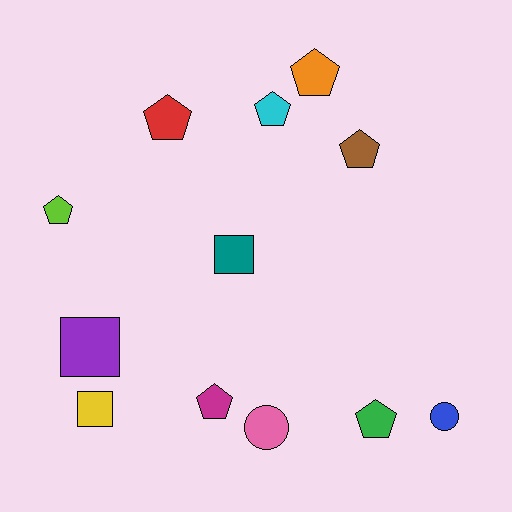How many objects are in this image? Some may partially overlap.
There are 12 objects.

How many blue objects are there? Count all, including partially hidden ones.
There is 1 blue object.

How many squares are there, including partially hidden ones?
There are 3 squares.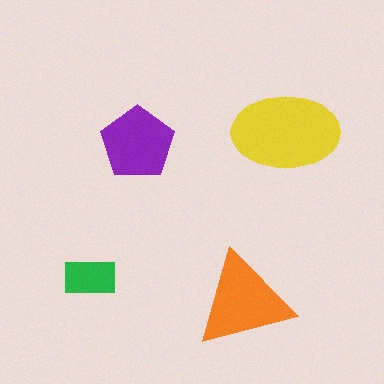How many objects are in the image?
There are 4 objects in the image.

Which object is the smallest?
The green rectangle.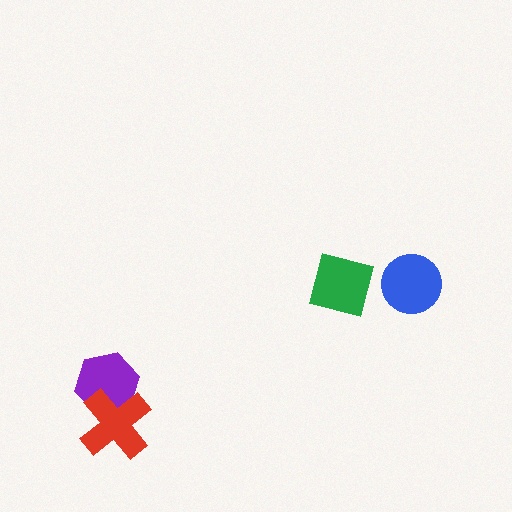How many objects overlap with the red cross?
1 object overlaps with the red cross.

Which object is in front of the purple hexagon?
The red cross is in front of the purple hexagon.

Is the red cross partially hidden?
No, no other shape covers it.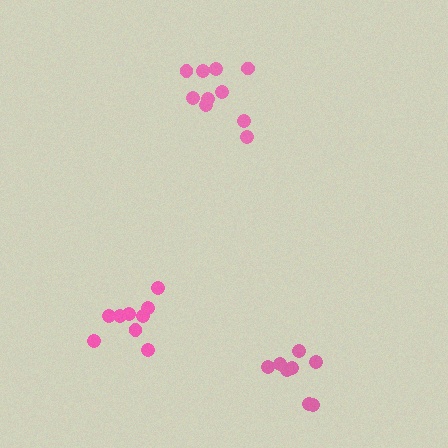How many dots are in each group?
Group 1: 9 dots, Group 2: 8 dots, Group 3: 10 dots (27 total).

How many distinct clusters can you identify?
There are 3 distinct clusters.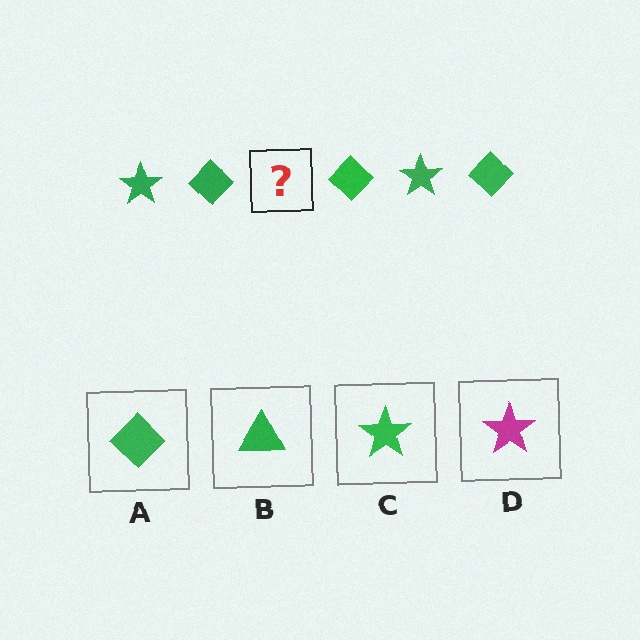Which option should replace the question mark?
Option C.